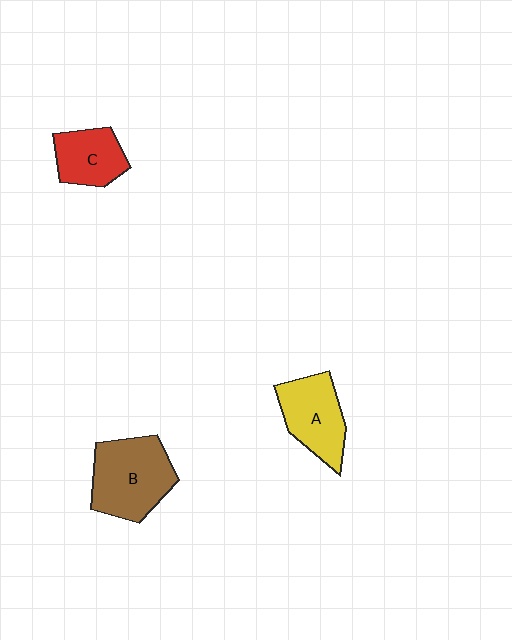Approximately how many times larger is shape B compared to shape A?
Approximately 1.3 times.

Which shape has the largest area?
Shape B (brown).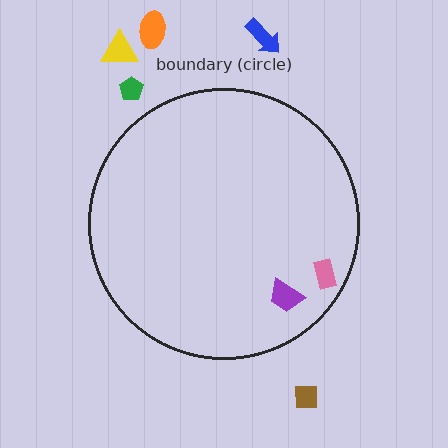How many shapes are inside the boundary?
2 inside, 5 outside.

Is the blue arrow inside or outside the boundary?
Outside.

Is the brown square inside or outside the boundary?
Outside.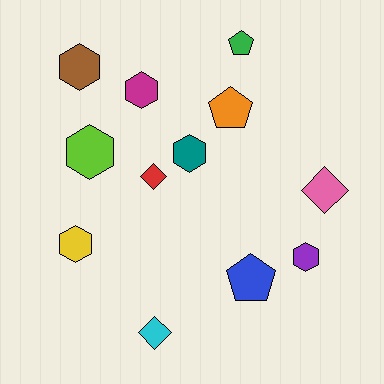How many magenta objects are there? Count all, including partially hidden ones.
There is 1 magenta object.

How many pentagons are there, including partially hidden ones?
There are 3 pentagons.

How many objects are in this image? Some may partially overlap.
There are 12 objects.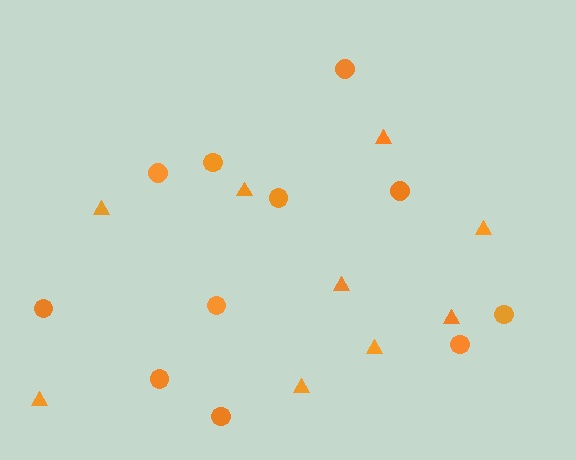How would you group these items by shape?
There are 2 groups: one group of triangles (9) and one group of circles (11).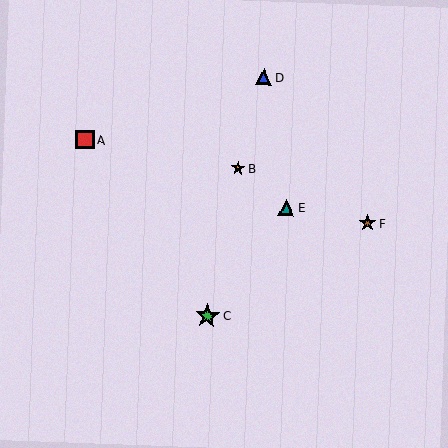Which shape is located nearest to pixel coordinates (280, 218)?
The teal triangle (labeled E) at (286, 208) is nearest to that location.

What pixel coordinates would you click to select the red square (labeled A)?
Click at (85, 139) to select the red square A.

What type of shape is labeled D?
Shape D is a blue triangle.